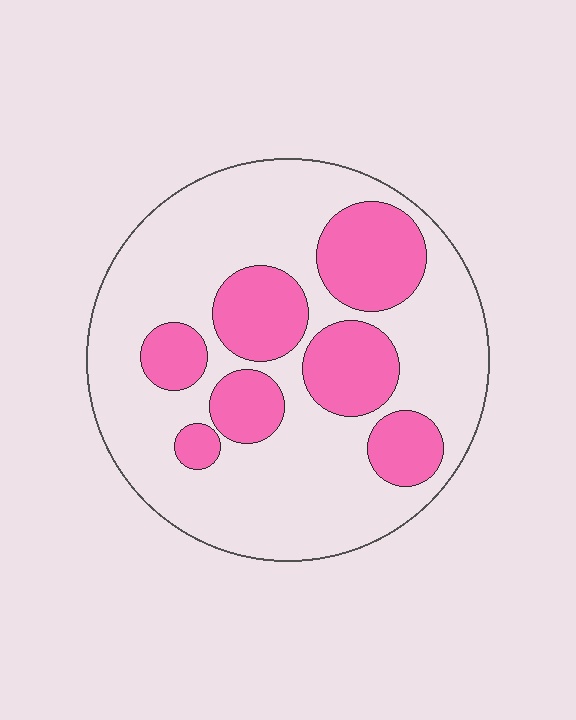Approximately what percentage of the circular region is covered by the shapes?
Approximately 30%.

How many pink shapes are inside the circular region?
7.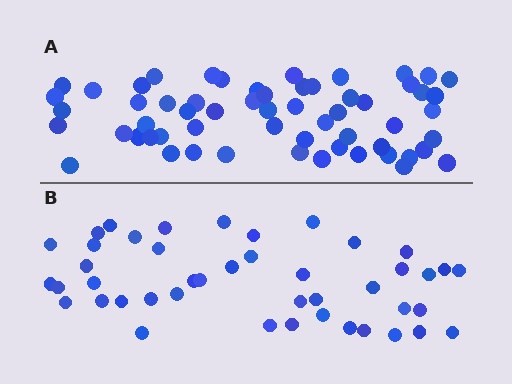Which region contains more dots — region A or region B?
Region A (the top region) has more dots.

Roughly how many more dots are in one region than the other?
Region A has approximately 15 more dots than region B.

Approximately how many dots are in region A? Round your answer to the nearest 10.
About 60 dots. (The exact count is 59, which rounds to 60.)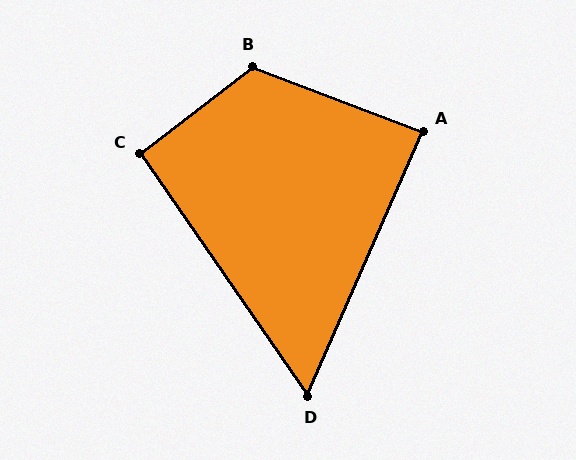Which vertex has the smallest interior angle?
D, at approximately 58 degrees.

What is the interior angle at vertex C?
Approximately 93 degrees (approximately right).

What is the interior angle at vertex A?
Approximately 87 degrees (approximately right).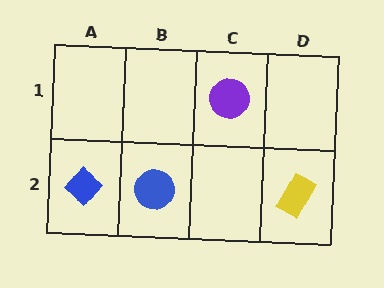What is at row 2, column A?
A blue diamond.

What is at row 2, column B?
A blue circle.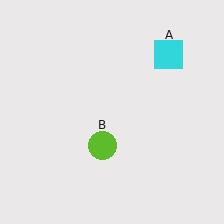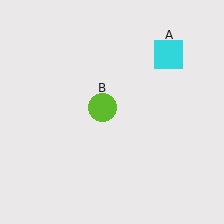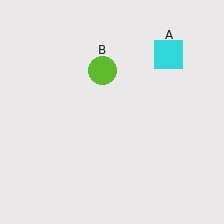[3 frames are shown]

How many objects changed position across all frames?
1 object changed position: lime circle (object B).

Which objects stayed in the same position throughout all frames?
Cyan square (object A) remained stationary.